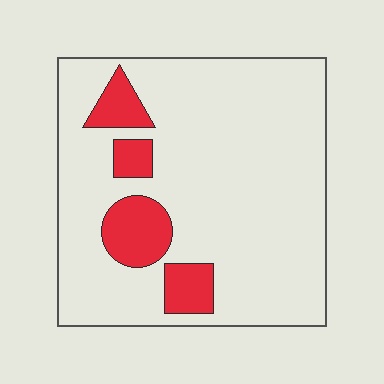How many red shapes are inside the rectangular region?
4.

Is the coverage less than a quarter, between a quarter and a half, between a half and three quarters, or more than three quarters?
Less than a quarter.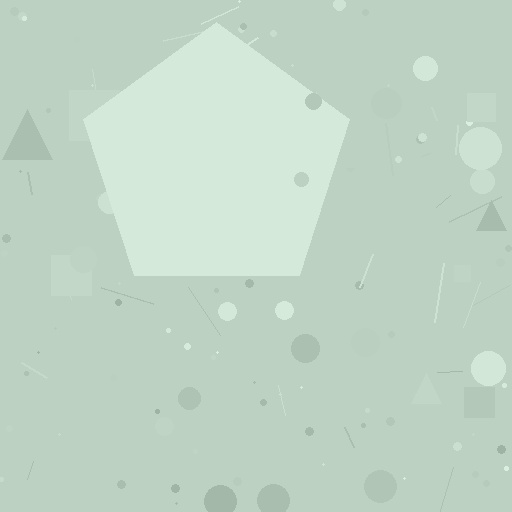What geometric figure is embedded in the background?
A pentagon is embedded in the background.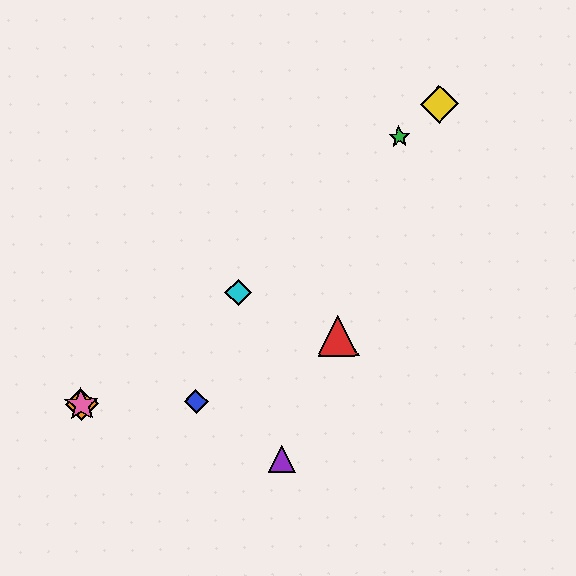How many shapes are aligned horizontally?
3 shapes (the blue diamond, the orange diamond, the pink star) are aligned horizontally.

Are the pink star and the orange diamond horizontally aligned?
Yes, both are at y≈404.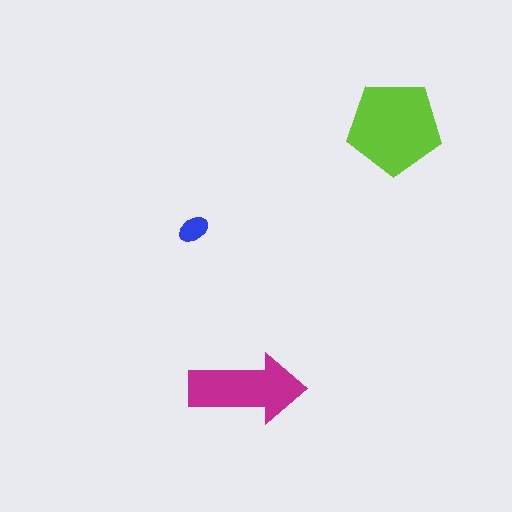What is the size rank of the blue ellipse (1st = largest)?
3rd.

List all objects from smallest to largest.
The blue ellipse, the magenta arrow, the lime pentagon.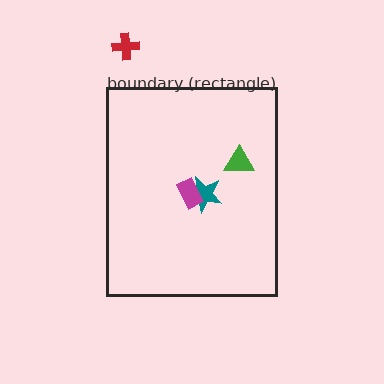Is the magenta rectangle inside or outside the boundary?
Inside.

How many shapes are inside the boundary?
3 inside, 1 outside.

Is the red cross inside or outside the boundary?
Outside.